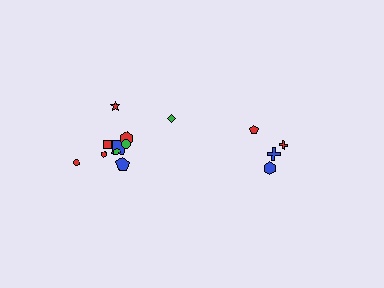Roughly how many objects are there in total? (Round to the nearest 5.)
Roughly 15 objects in total.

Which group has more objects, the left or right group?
The left group.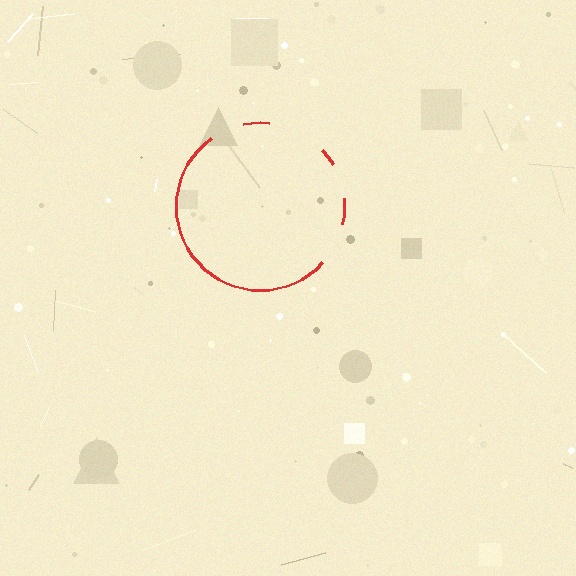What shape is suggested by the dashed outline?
The dashed outline suggests a circle.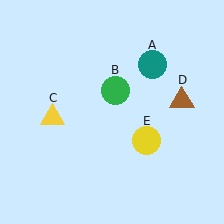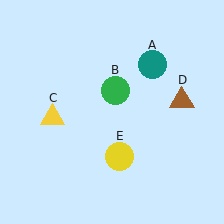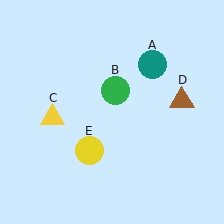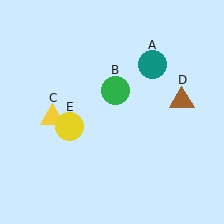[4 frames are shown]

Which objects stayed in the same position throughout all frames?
Teal circle (object A) and green circle (object B) and yellow triangle (object C) and brown triangle (object D) remained stationary.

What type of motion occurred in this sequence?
The yellow circle (object E) rotated clockwise around the center of the scene.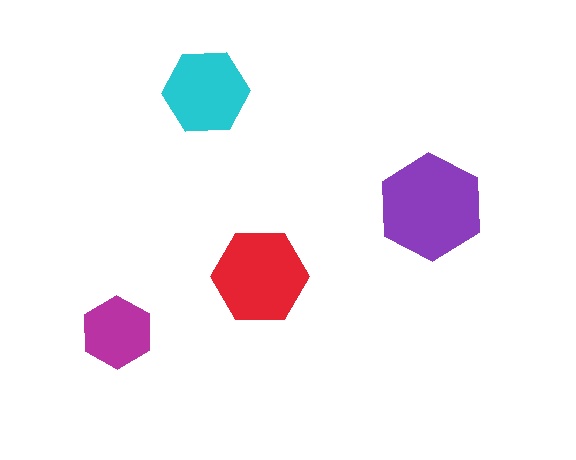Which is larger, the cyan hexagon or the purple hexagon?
The purple one.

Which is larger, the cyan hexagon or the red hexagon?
The red one.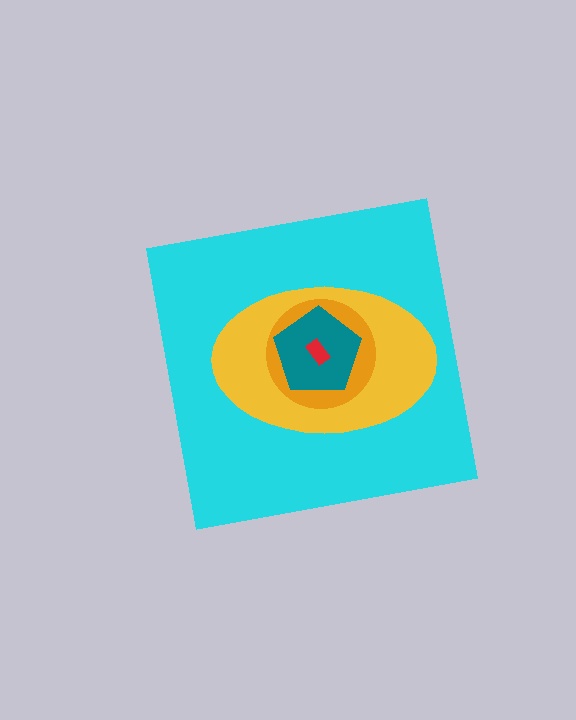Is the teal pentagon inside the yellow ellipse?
Yes.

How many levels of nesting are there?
5.